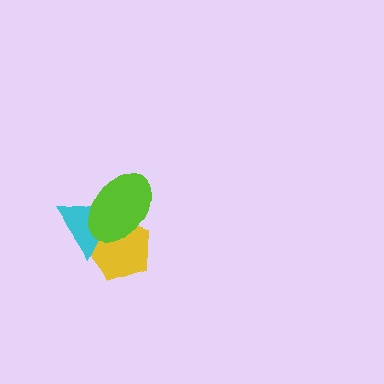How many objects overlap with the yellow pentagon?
2 objects overlap with the yellow pentagon.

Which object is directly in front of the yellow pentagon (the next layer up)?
The cyan triangle is directly in front of the yellow pentagon.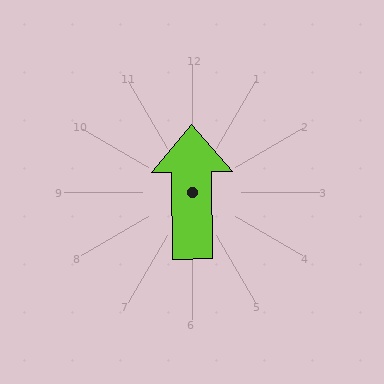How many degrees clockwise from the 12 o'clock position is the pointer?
Approximately 359 degrees.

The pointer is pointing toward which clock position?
Roughly 12 o'clock.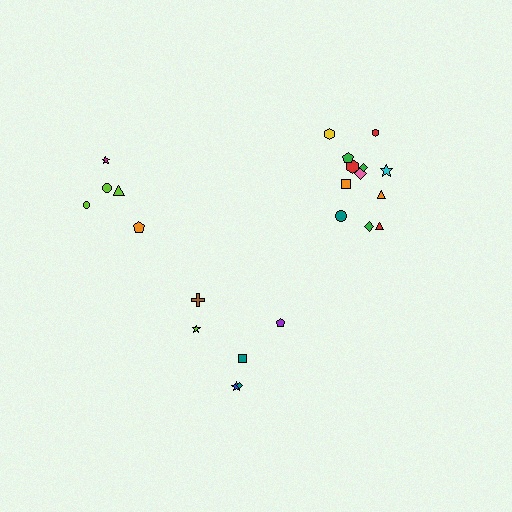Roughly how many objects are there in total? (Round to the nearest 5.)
Roughly 25 objects in total.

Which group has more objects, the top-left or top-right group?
The top-right group.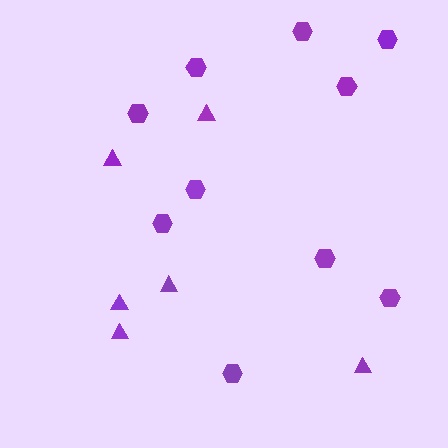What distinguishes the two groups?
There are 2 groups: one group of hexagons (10) and one group of triangles (6).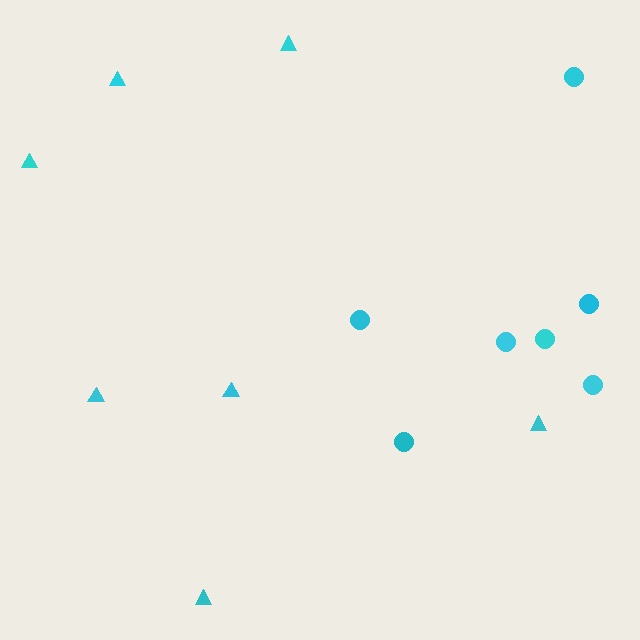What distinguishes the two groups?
There are 2 groups: one group of circles (7) and one group of triangles (7).